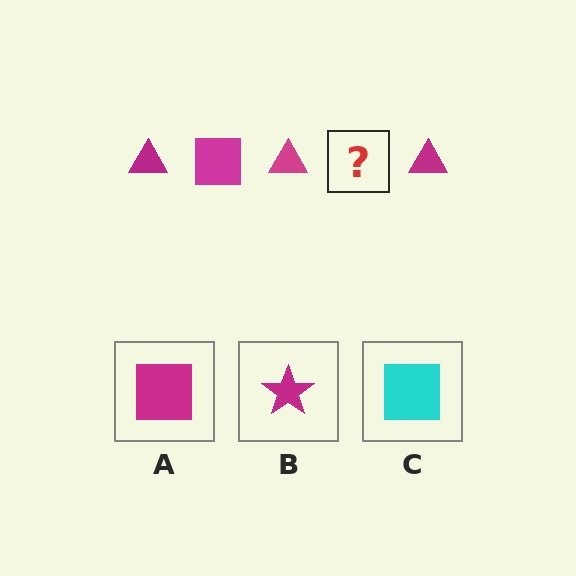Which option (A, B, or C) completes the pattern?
A.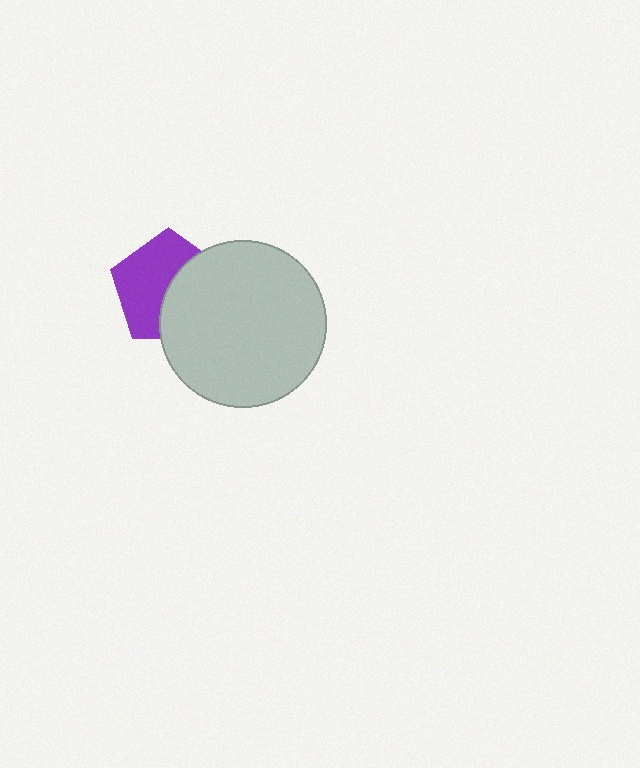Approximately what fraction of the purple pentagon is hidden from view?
Roughly 45% of the purple pentagon is hidden behind the light gray circle.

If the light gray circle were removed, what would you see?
You would see the complete purple pentagon.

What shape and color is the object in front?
The object in front is a light gray circle.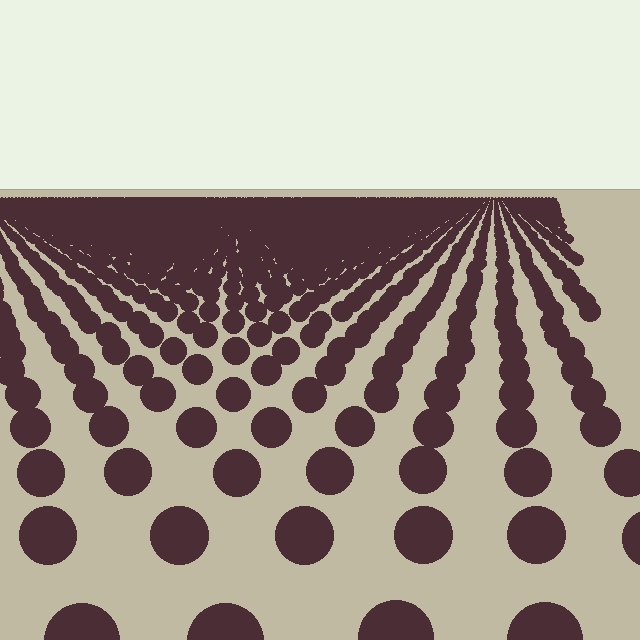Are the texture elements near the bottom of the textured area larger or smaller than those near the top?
Larger. Near the bottom, elements are closer to the viewer and appear at a bigger on-screen size.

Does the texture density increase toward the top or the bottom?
Density increases toward the top.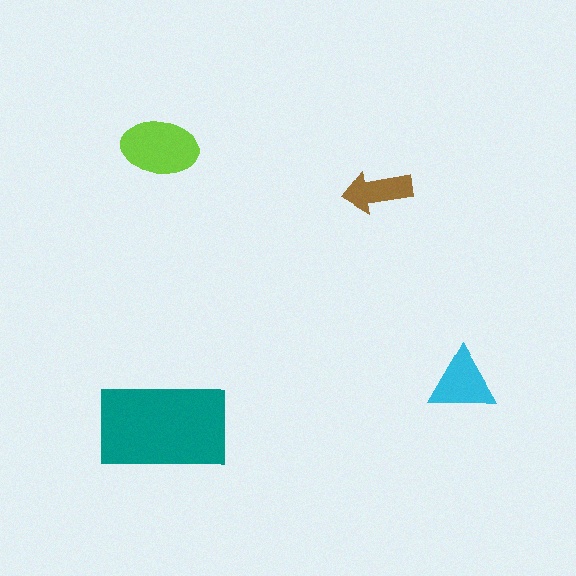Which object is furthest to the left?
The lime ellipse is leftmost.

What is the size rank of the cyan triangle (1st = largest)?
3rd.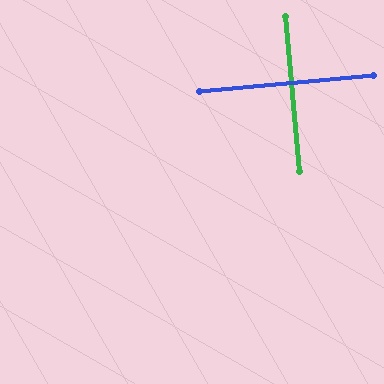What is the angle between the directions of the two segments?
Approximately 90 degrees.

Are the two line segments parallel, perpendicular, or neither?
Perpendicular — they meet at approximately 90°.